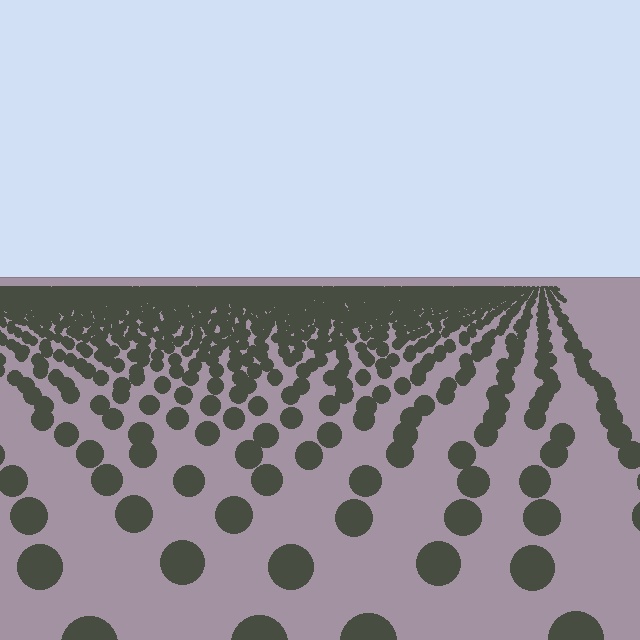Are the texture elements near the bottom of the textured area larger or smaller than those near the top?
Larger. Near the bottom, elements are closer to the viewer and appear at a bigger on-screen size.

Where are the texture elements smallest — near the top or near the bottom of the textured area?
Near the top.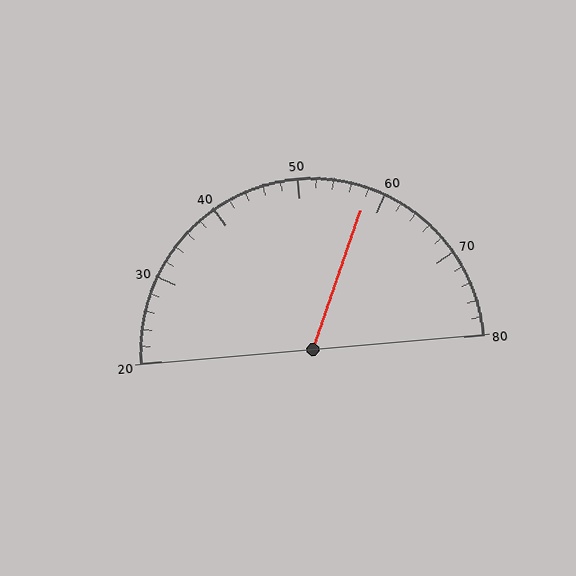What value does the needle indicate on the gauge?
The needle indicates approximately 58.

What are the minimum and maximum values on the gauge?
The gauge ranges from 20 to 80.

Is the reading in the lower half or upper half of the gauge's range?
The reading is in the upper half of the range (20 to 80).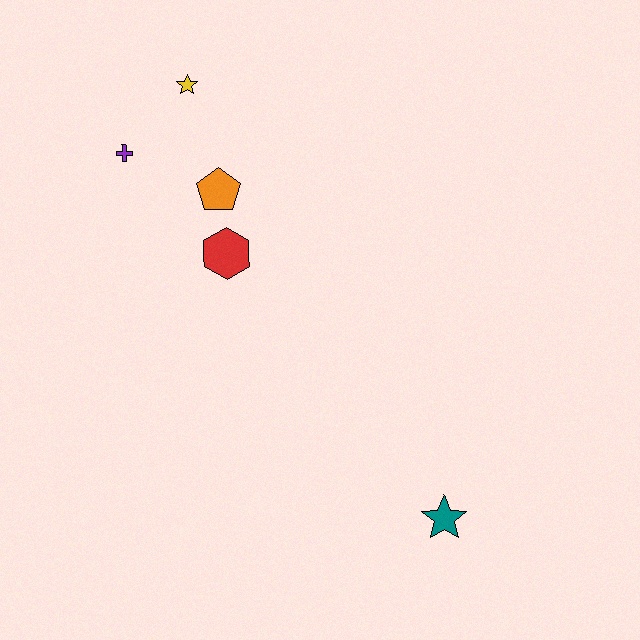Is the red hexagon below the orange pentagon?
Yes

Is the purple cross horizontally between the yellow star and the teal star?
No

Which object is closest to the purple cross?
The yellow star is closest to the purple cross.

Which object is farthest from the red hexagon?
The teal star is farthest from the red hexagon.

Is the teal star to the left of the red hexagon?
No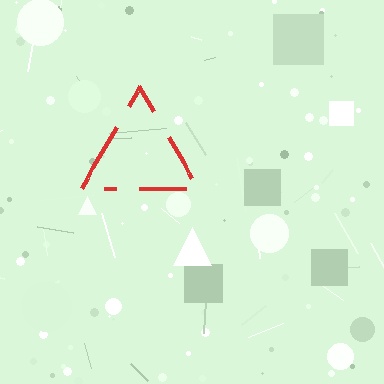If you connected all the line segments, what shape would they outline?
They would outline a triangle.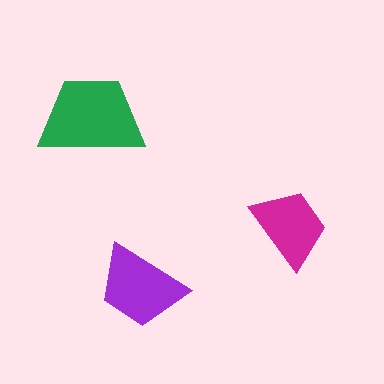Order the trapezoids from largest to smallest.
the green one, the purple one, the magenta one.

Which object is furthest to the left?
The green trapezoid is leftmost.